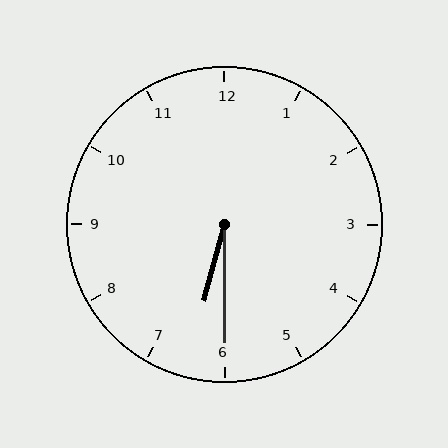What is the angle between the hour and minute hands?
Approximately 15 degrees.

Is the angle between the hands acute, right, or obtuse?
It is acute.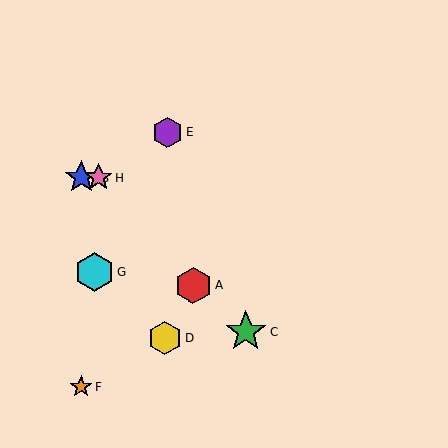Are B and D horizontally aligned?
No, B is at y≈178 and D is at y≈338.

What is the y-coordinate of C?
Object C is at y≈332.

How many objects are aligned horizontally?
2 objects (B, H) are aligned horizontally.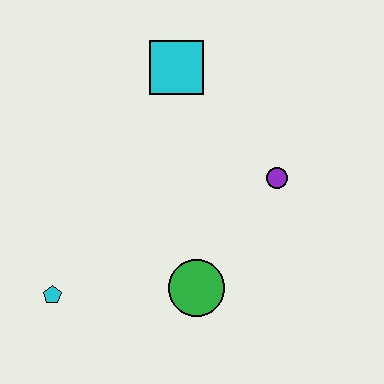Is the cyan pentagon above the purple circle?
No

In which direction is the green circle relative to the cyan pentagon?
The green circle is to the right of the cyan pentagon.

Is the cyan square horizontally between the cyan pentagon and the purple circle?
Yes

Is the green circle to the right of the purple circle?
No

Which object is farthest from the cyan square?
The cyan pentagon is farthest from the cyan square.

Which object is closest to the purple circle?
The green circle is closest to the purple circle.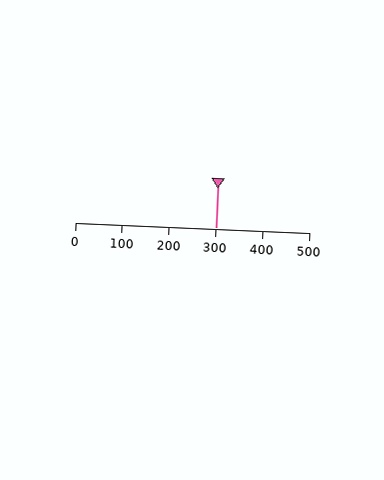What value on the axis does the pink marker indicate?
The marker indicates approximately 300.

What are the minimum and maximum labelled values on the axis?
The axis runs from 0 to 500.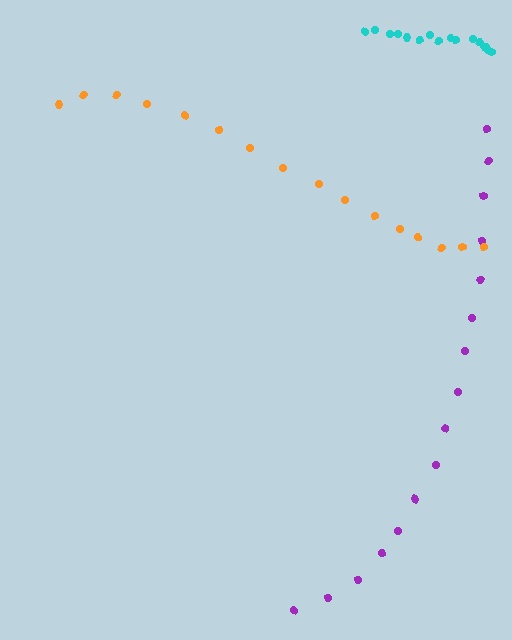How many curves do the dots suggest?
There are 3 distinct paths.